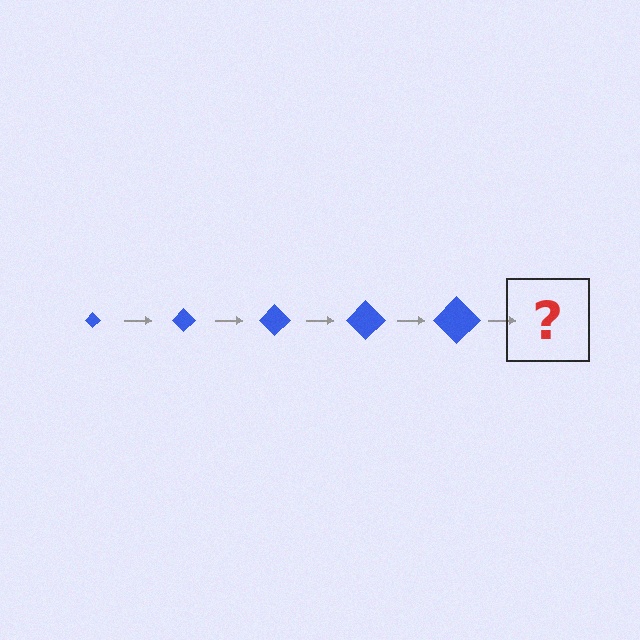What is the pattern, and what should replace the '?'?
The pattern is that the diamond gets progressively larger each step. The '?' should be a blue diamond, larger than the previous one.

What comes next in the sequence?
The next element should be a blue diamond, larger than the previous one.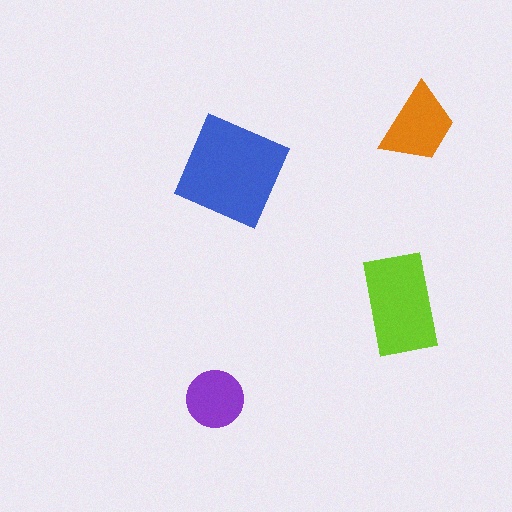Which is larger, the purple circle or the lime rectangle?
The lime rectangle.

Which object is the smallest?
The purple circle.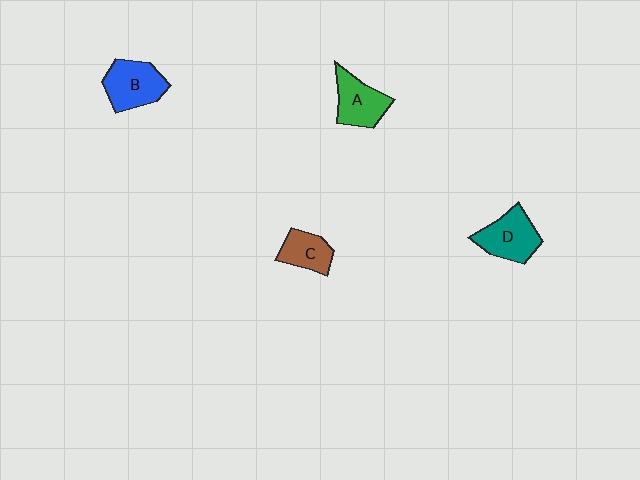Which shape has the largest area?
Shape B (blue).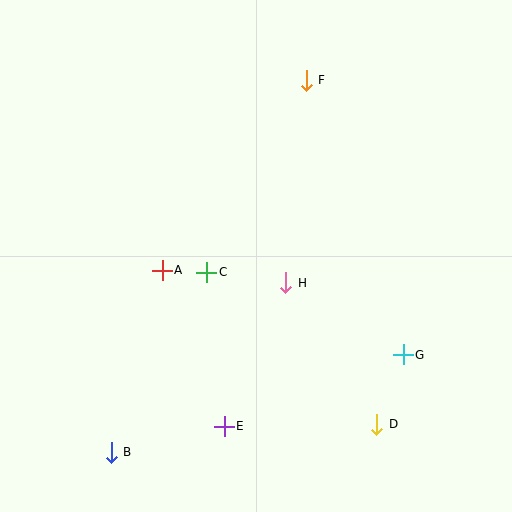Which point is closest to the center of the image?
Point H at (286, 283) is closest to the center.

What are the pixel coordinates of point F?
Point F is at (306, 80).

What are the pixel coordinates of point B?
Point B is at (111, 452).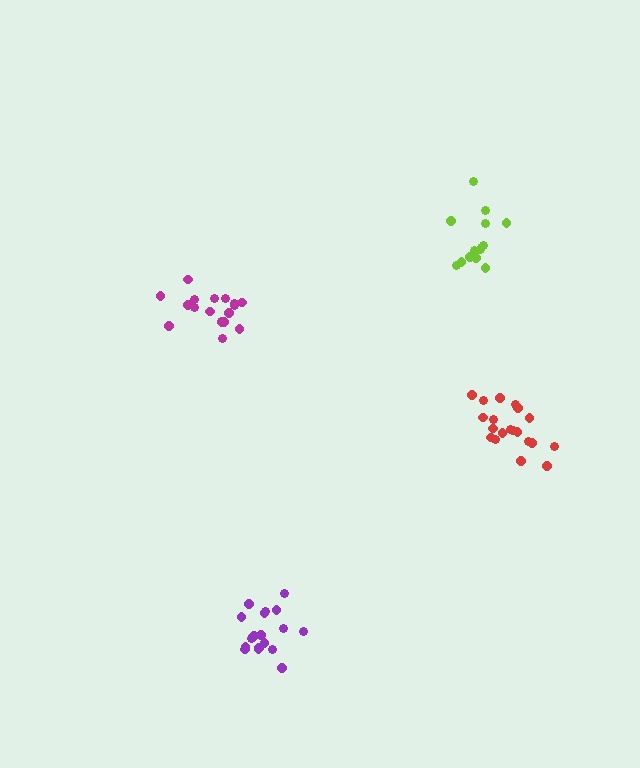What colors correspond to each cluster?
The clusters are colored: purple, red, magenta, lime.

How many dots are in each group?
Group 1: 18 dots, Group 2: 20 dots, Group 3: 18 dots, Group 4: 15 dots (71 total).